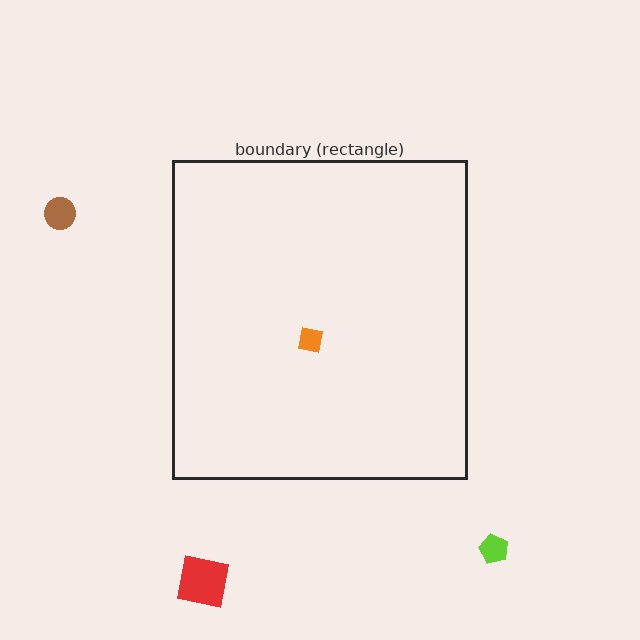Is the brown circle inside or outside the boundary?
Outside.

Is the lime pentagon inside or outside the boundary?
Outside.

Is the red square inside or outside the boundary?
Outside.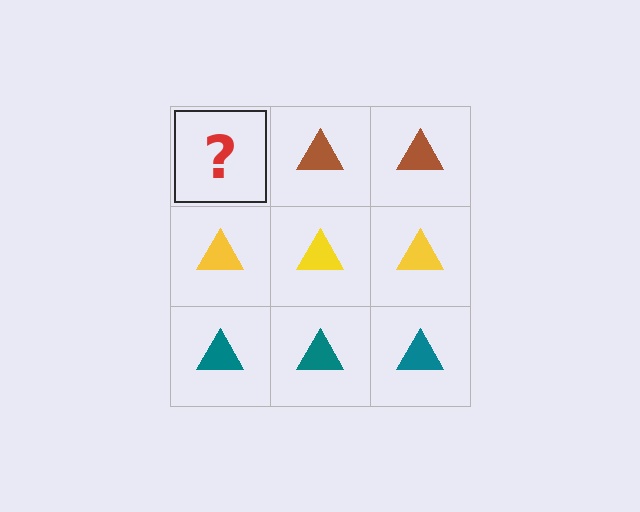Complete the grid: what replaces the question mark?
The question mark should be replaced with a brown triangle.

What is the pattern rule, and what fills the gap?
The rule is that each row has a consistent color. The gap should be filled with a brown triangle.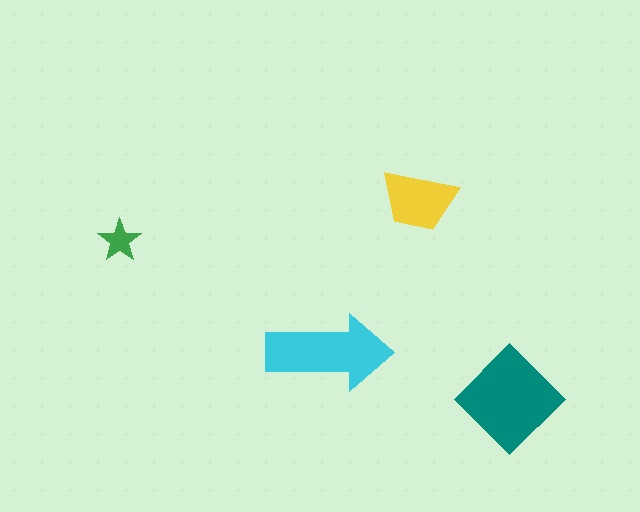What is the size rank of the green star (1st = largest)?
4th.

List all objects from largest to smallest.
The teal diamond, the cyan arrow, the yellow trapezoid, the green star.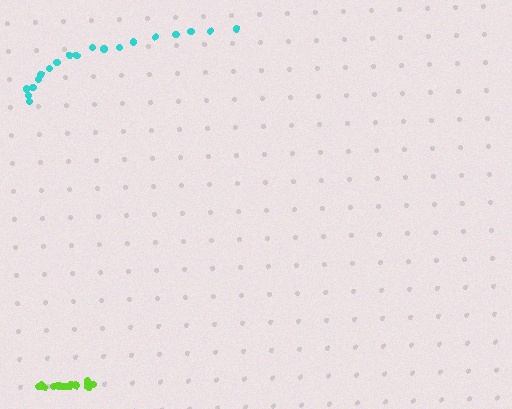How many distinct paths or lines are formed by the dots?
There are 2 distinct paths.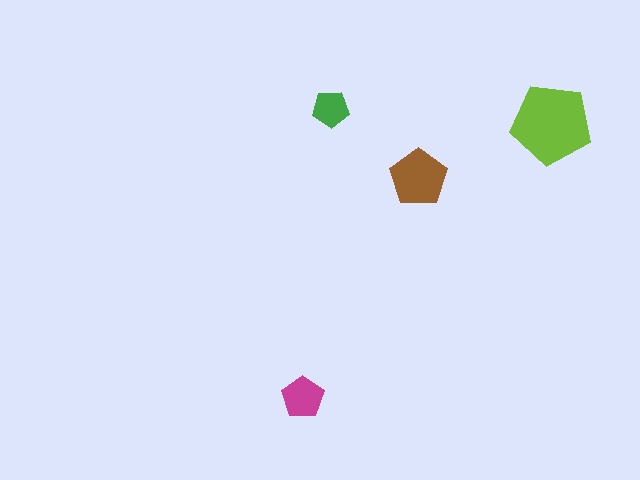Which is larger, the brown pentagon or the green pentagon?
The brown one.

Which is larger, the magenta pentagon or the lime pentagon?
The lime one.